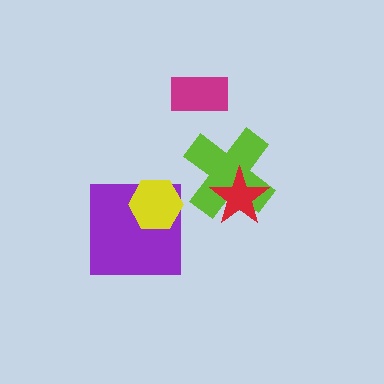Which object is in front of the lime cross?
The red star is in front of the lime cross.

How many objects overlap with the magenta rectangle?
0 objects overlap with the magenta rectangle.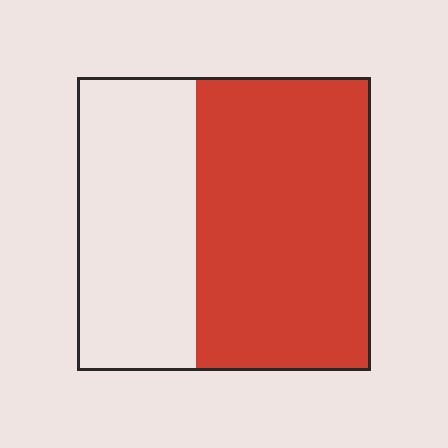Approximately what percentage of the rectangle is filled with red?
Approximately 60%.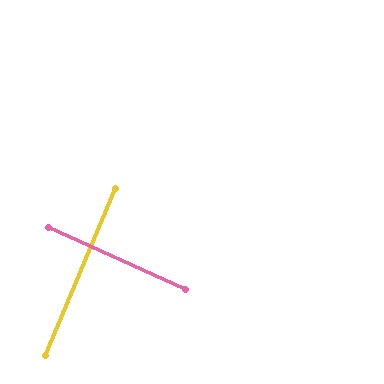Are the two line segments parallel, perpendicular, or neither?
Perpendicular — they meet at approximately 88°.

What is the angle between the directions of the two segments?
Approximately 88 degrees.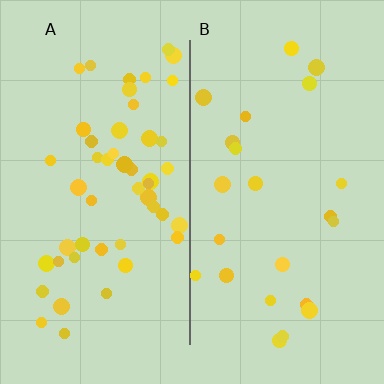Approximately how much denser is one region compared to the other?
Approximately 2.2× — region A over region B.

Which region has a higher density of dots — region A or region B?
A (the left).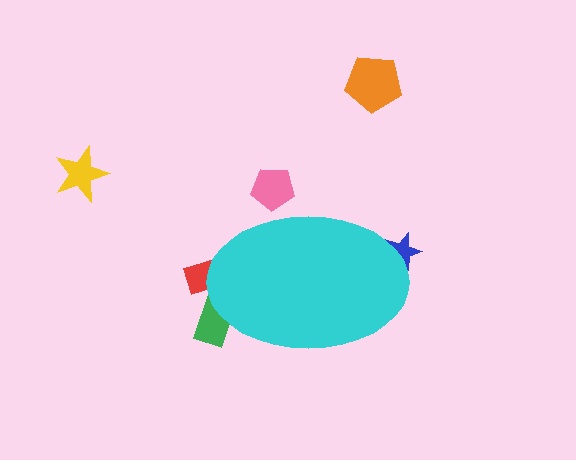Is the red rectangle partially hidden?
Yes, the red rectangle is partially hidden behind the cyan ellipse.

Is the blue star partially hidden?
Yes, the blue star is partially hidden behind the cyan ellipse.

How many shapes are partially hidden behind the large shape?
4 shapes are partially hidden.